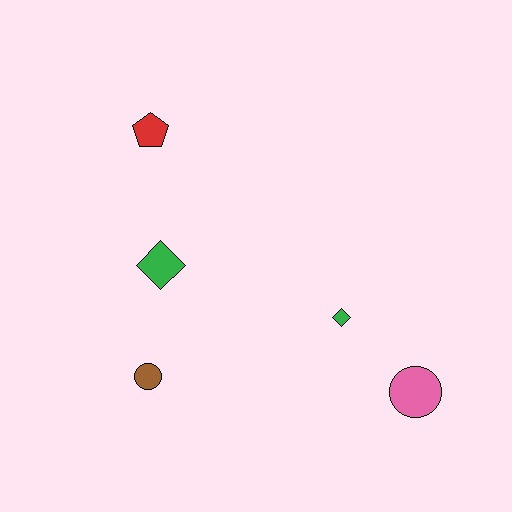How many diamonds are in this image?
There are 2 diamonds.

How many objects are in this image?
There are 5 objects.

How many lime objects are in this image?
There are no lime objects.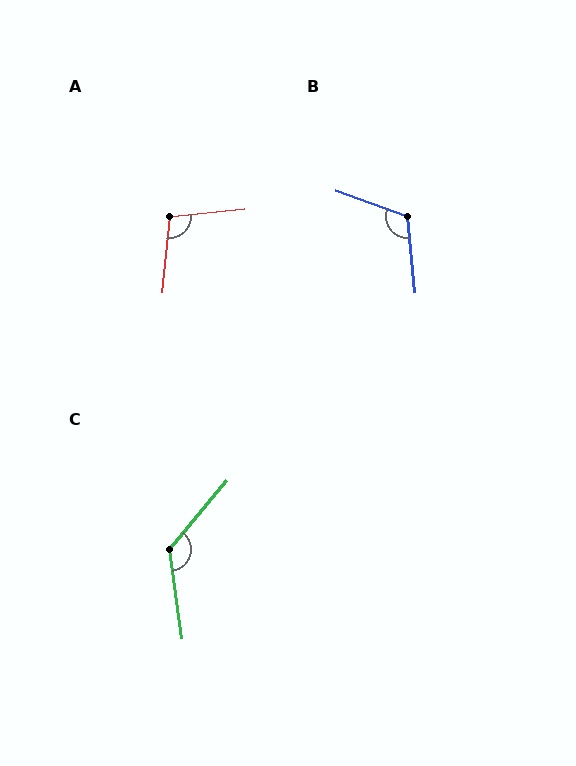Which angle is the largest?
C, at approximately 132 degrees.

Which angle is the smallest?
A, at approximately 102 degrees.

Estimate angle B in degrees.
Approximately 115 degrees.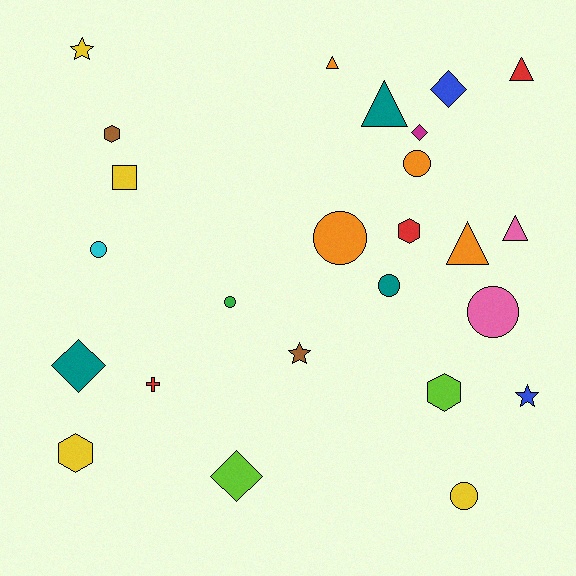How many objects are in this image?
There are 25 objects.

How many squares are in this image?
There is 1 square.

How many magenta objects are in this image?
There is 1 magenta object.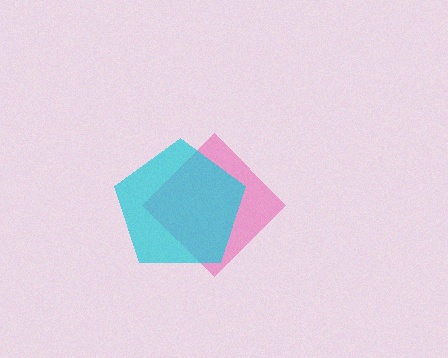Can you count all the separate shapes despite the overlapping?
Yes, there are 2 separate shapes.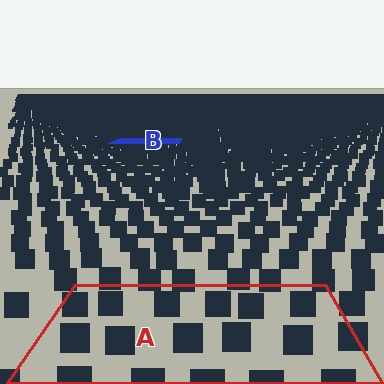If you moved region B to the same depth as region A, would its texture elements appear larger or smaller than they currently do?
They would appear larger. At a closer depth, the same texture elements are projected at a bigger on-screen size.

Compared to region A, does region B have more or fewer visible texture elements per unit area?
Region B has more texture elements per unit area — they are packed more densely because it is farther away.